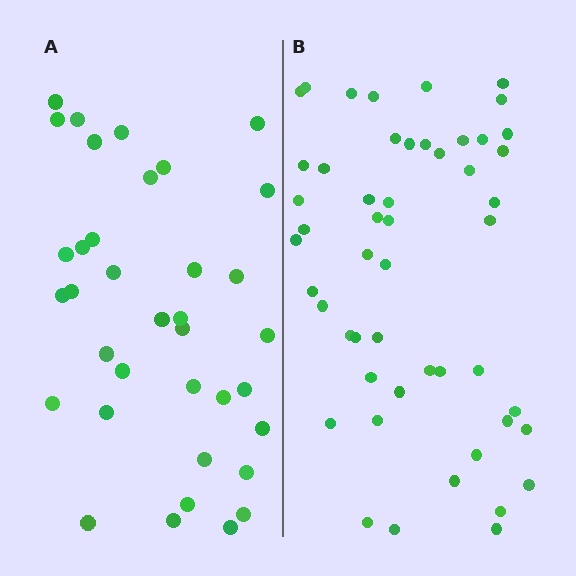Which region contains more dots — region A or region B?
Region B (the right region) has more dots.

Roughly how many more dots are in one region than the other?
Region B has approximately 15 more dots than region A.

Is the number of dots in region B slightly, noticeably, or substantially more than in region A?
Region B has noticeably more, but not dramatically so. The ratio is roughly 1.4 to 1.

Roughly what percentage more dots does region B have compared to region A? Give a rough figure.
About 40% more.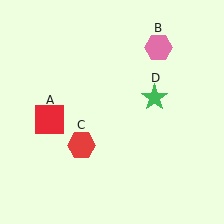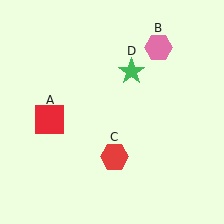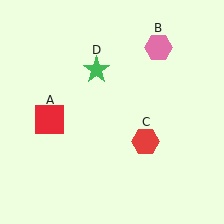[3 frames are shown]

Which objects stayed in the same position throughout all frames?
Red square (object A) and pink hexagon (object B) remained stationary.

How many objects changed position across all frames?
2 objects changed position: red hexagon (object C), green star (object D).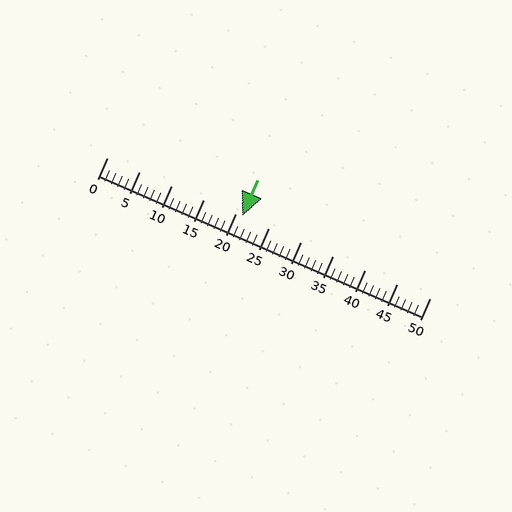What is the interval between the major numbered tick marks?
The major tick marks are spaced 5 units apart.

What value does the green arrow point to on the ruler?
The green arrow points to approximately 21.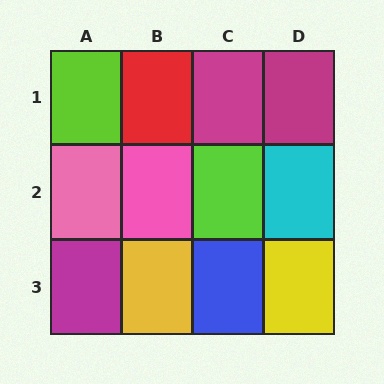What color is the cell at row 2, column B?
Pink.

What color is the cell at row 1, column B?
Red.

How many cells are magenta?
3 cells are magenta.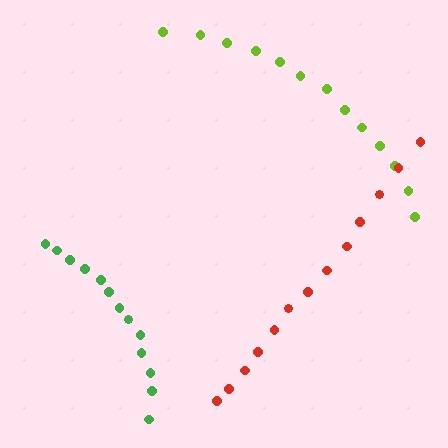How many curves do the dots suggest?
There are 3 distinct paths.